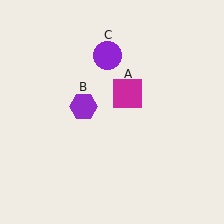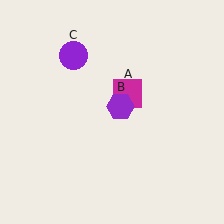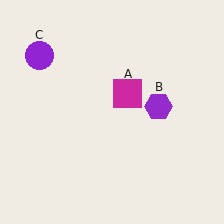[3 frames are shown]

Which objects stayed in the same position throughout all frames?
Magenta square (object A) remained stationary.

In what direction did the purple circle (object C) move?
The purple circle (object C) moved left.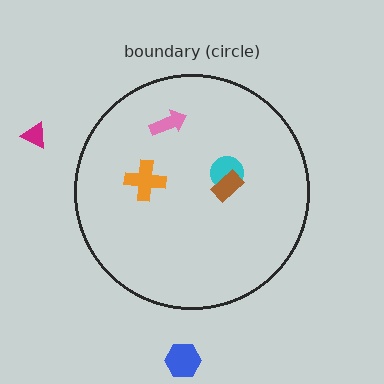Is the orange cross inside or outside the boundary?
Inside.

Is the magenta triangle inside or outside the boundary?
Outside.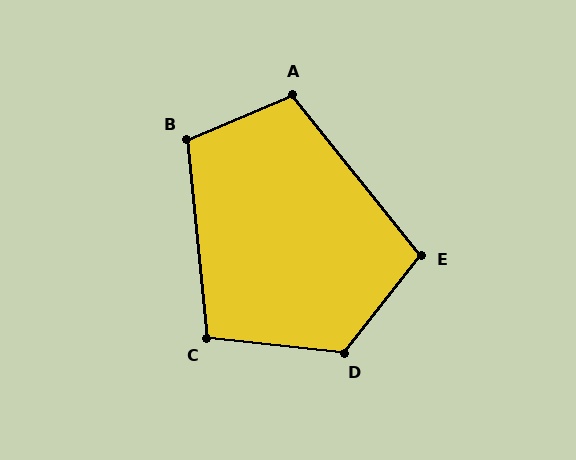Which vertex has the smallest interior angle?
C, at approximately 102 degrees.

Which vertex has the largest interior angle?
D, at approximately 122 degrees.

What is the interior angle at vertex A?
Approximately 105 degrees (obtuse).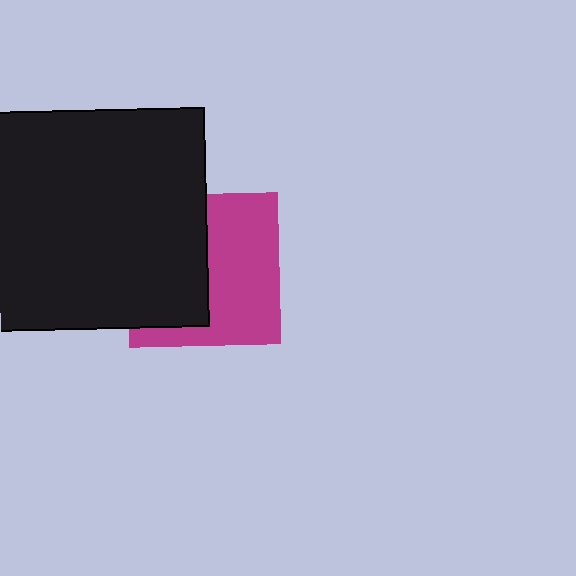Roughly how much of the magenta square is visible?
About half of it is visible (roughly 52%).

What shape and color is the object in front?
The object in front is a black rectangle.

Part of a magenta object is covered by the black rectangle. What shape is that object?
It is a square.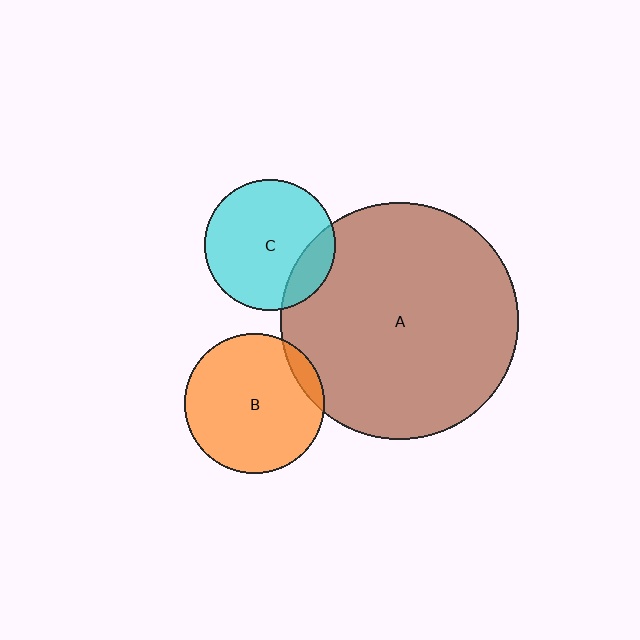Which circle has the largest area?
Circle A (brown).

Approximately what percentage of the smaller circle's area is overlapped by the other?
Approximately 15%.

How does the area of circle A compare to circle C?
Approximately 3.3 times.